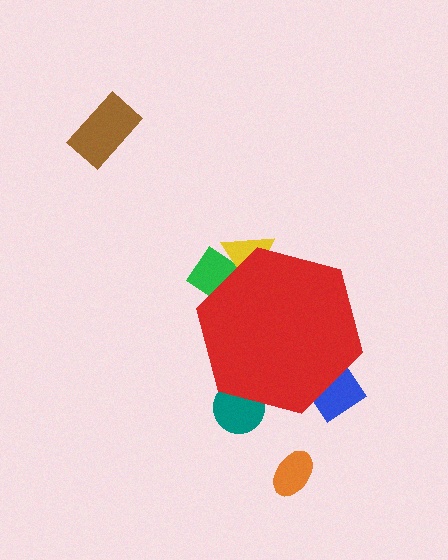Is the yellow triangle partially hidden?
Yes, the yellow triangle is partially hidden behind the red hexagon.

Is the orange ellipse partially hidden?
No, the orange ellipse is fully visible.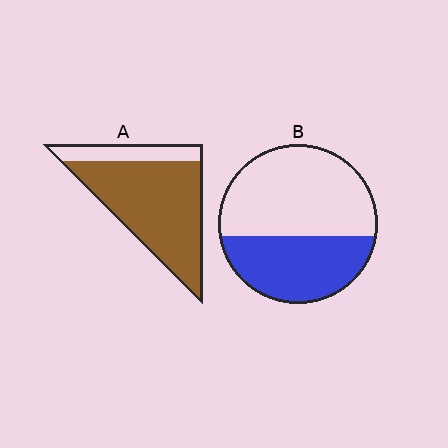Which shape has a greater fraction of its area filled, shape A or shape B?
Shape A.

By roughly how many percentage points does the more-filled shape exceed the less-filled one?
By roughly 40 percentage points (A over B).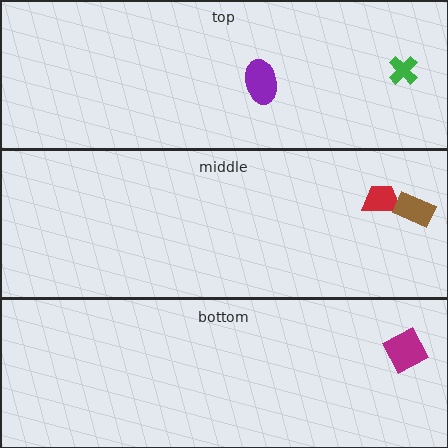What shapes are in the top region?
The green cross, the purple ellipse.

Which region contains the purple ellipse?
The top region.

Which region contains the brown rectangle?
The middle region.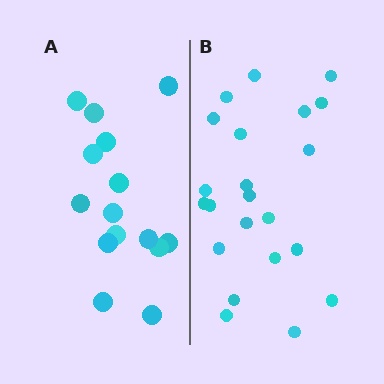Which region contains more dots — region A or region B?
Region B (the right region) has more dots.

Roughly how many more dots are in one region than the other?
Region B has roughly 8 or so more dots than region A.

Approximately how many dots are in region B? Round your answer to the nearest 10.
About 20 dots. (The exact count is 22, which rounds to 20.)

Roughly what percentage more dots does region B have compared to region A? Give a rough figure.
About 45% more.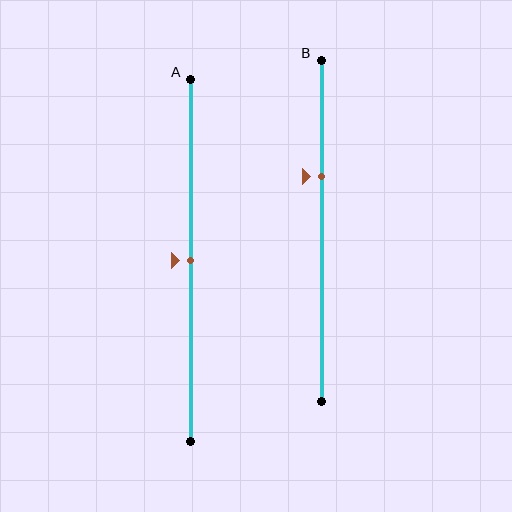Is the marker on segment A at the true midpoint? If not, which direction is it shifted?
Yes, the marker on segment A is at the true midpoint.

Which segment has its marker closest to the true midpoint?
Segment A has its marker closest to the true midpoint.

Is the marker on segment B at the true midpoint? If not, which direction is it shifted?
No, the marker on segment B is shifted upward by about 16% of the segment length.